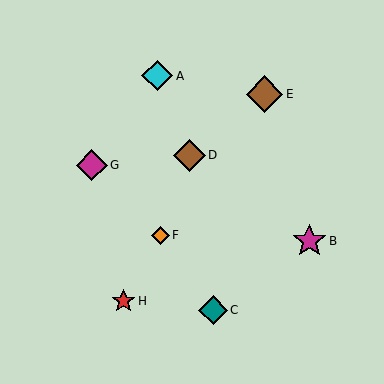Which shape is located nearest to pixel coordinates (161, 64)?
The cyan diamond (labeled A) at (157, 76) is nearest to that location.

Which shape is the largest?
The brown diamond (labeled E) is the largest.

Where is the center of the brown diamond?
The center of the brown diamond is at (189, 155).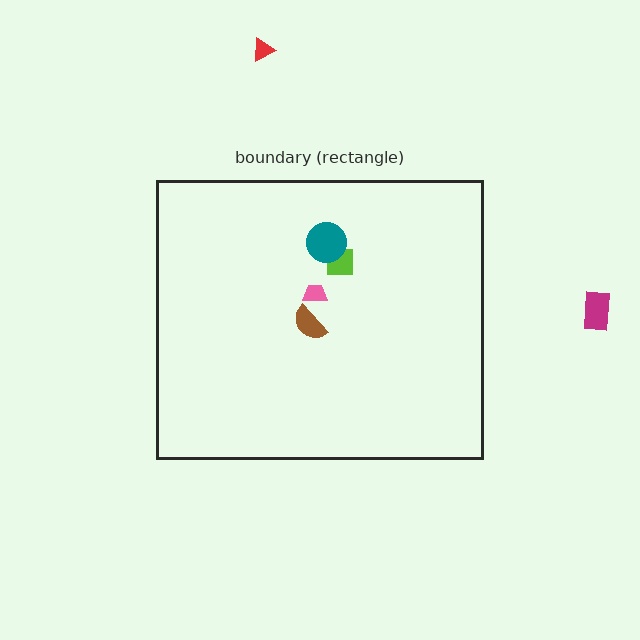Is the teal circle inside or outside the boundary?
Inside.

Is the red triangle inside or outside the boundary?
Outside.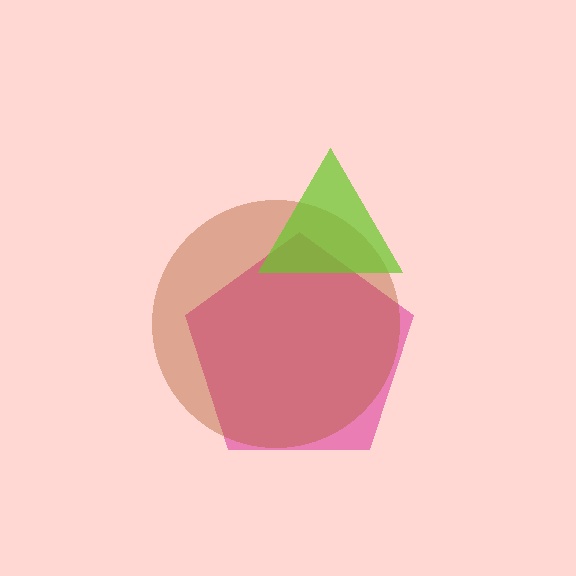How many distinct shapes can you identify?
There are 3 distinct shapes: a pink pentagon, a brown circle, a lime triangle.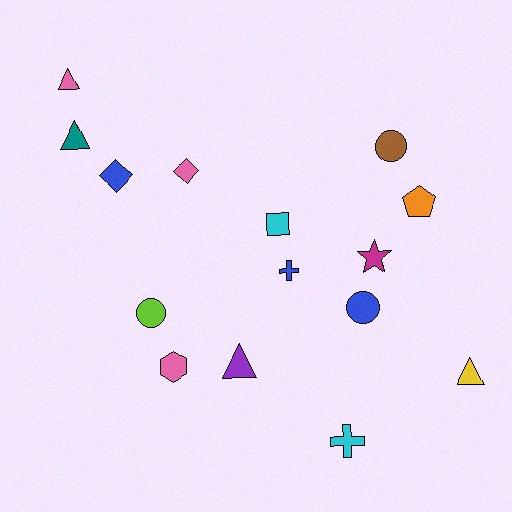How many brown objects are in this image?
There is 1 brown object.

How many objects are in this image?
There are 15 objects.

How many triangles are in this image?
There are 4 triangles.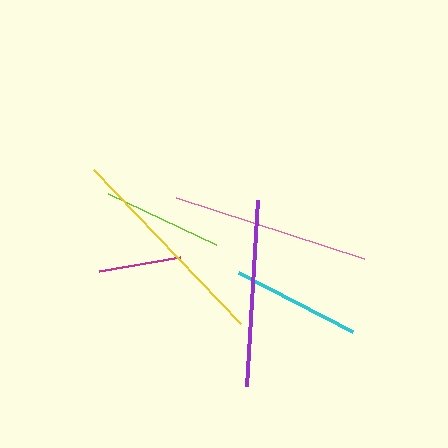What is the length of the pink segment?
The pink segment is approximately 198 pixels long.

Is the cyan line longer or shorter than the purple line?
The purple line is longer than the cyan line.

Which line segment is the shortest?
The magenta line is the shortest at approximately 82 pixels.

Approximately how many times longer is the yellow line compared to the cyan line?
The yellow line is approximately 1.7 times the length of the cyan line.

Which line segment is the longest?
The yellow line is the longest at approximately 213 pixels.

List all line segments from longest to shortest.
From longest to shortest: yellow, pink, purple, cyan, lime, magenta.